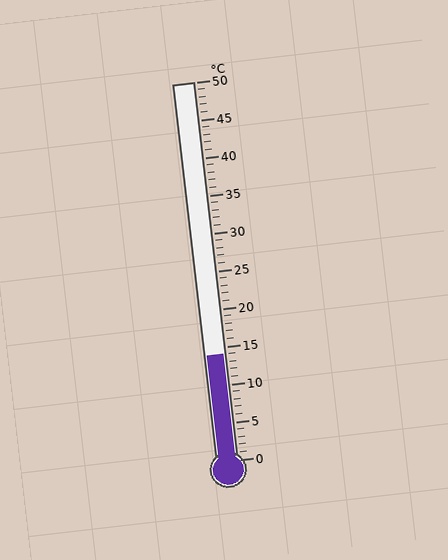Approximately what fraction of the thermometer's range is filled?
The thermometer is filled to approximately 30% of its range.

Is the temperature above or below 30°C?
The temperature is below 30°C.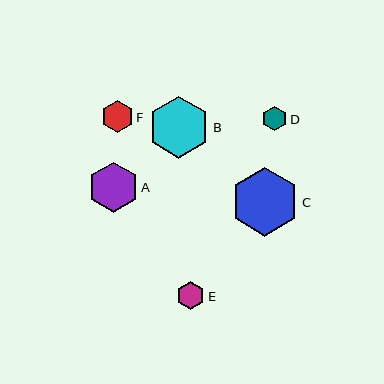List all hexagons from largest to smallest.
From largest to smallest: C, B, A, F, E, D.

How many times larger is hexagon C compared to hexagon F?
Hexagon C is approximately 2.1 times the size of hexagon F.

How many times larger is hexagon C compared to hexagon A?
Hexagon C is approximately 1.4 times the size of hexagon A.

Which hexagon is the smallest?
Hexagon D is the smallest with a size of approximately 25 pixels.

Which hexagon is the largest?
Hexagon C is the largest with a size of approximately 68 pixels.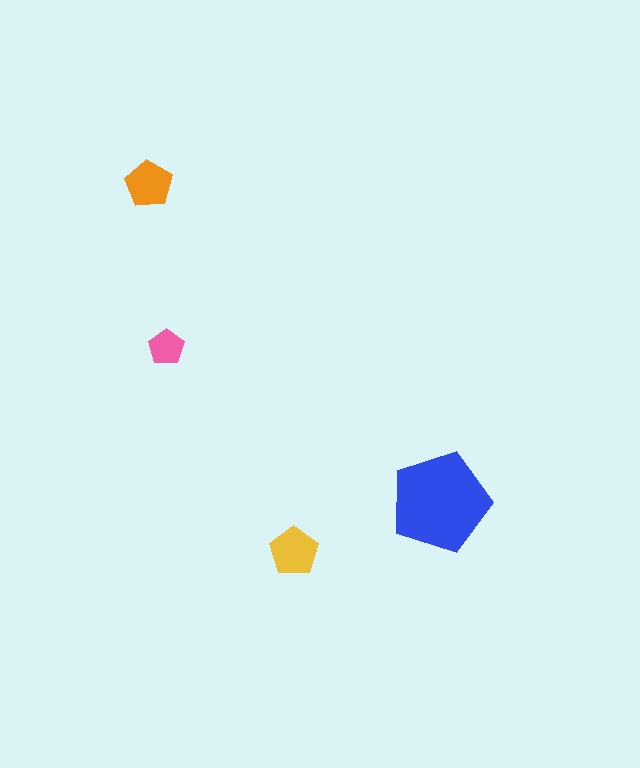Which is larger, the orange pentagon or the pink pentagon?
The orange one.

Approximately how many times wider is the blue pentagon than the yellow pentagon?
About 2 times wider.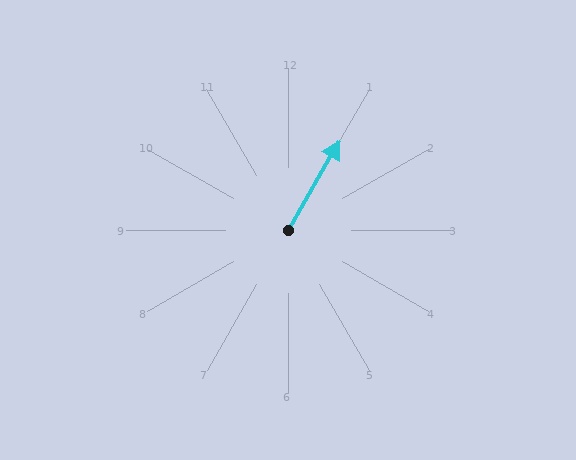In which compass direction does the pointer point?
Northeast.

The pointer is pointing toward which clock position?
Roughly 1 o'clock.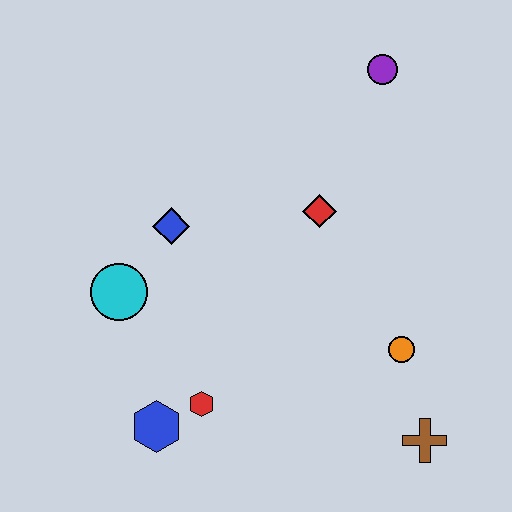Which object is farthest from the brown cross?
The purple circle is farthest from the brown cross.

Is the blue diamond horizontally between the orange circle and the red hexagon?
No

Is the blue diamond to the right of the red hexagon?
No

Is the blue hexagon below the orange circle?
Yes